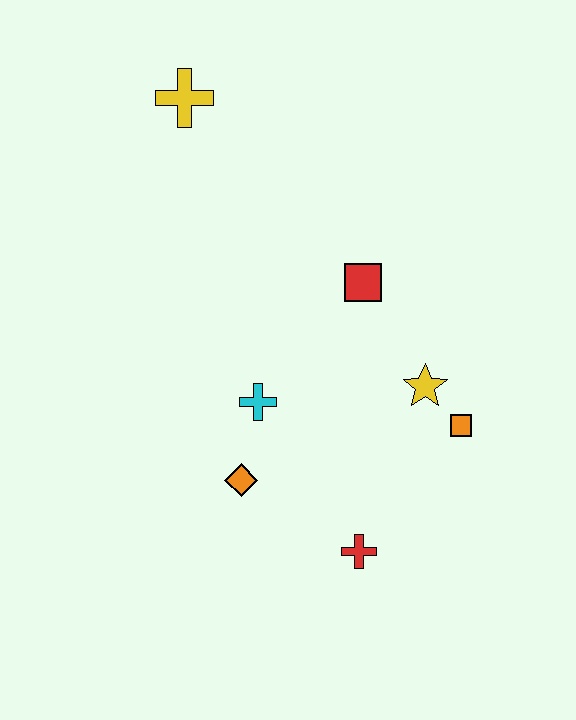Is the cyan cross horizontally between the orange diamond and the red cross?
Yes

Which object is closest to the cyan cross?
The orange diamond is closest to the cyan cross.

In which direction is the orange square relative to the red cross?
The orange square is above the red cross.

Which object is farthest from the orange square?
The yellow cross is farthest from the orange square.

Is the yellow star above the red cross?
Yes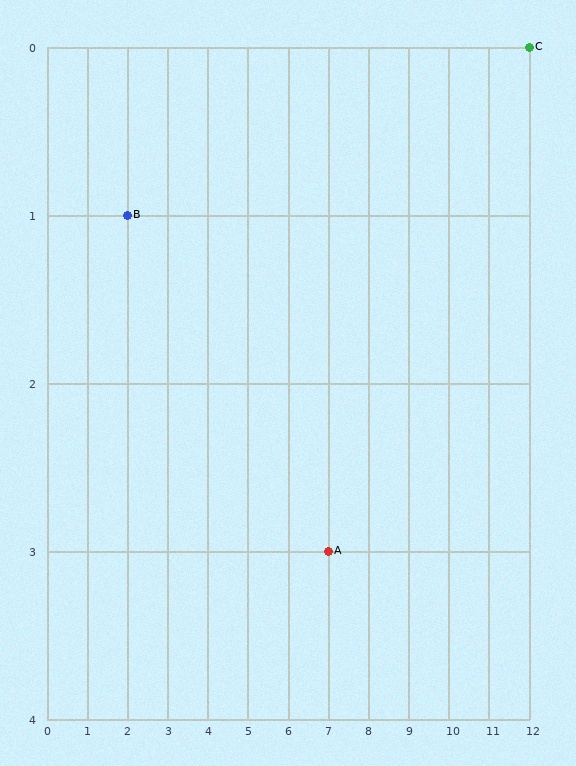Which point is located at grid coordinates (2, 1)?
Point B is at (2, 1).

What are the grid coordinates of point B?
Point B is at grid coordinates (2, 1).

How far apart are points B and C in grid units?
Points B and C are 10 columns and 1 row apart (about 10.0 grid units diagonally).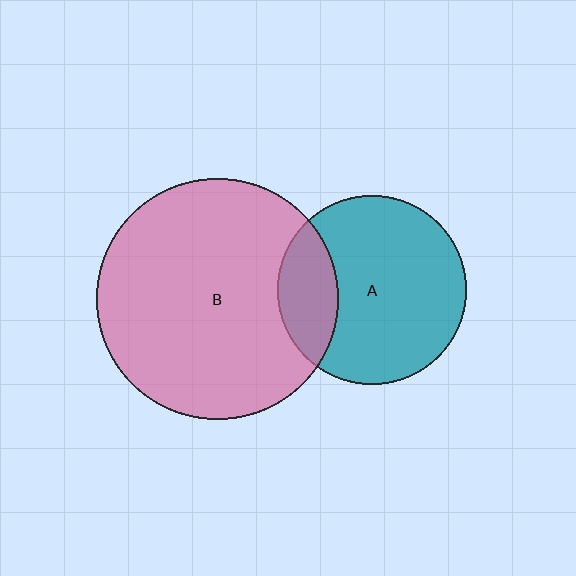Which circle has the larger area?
Circle B (pink).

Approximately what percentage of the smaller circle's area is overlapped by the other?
Approximately 20%.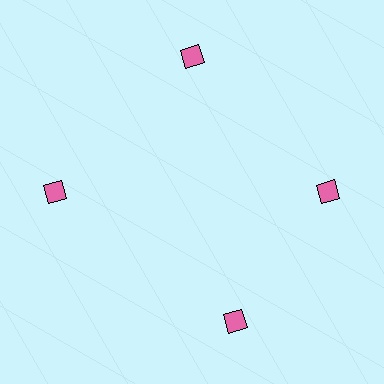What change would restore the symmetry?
The symmetry would be restored by rotating it back into even spacing with its neighbors so that all 4 squares sit at equal angles and equal distance from the center.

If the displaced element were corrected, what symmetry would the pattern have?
It would have 4-fold rotational symmetry — the pattern would map onto itself every 90 degrees.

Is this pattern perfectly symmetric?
No. The 4 pink squares are arranged in a ring, but one element near the 6 o'clock position is rotated out of alignment along the ring, breaking the 4-fold rotational symmetry.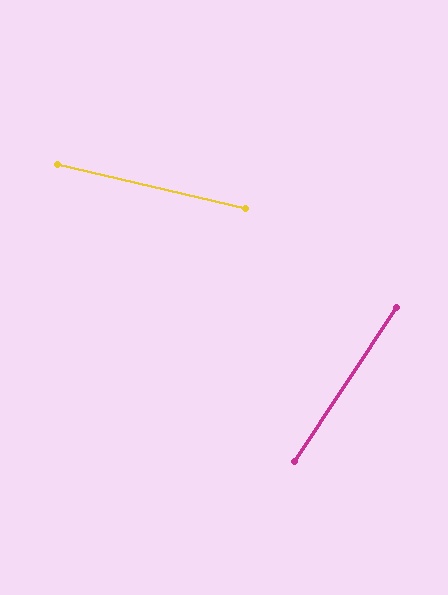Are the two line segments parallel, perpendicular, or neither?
Neither parallel nor perpendicular — they differ by about 70°.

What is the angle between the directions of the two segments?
Approximately 70 degrees.